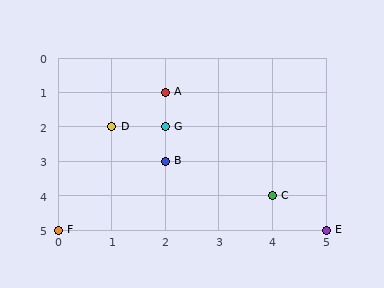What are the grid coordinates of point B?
Point B is at grid coordinates (2, 3).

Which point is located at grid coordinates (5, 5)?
Point E is at (5, 5).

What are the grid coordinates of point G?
Point G is at grid coordinates (2, 2).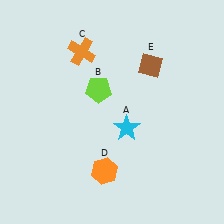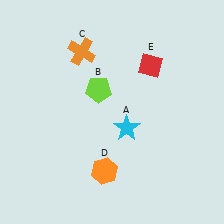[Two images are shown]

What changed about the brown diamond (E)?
In Image 1, E is brown. In Image 2, it changed to red.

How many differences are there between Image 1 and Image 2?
There is 1 difference between the two images.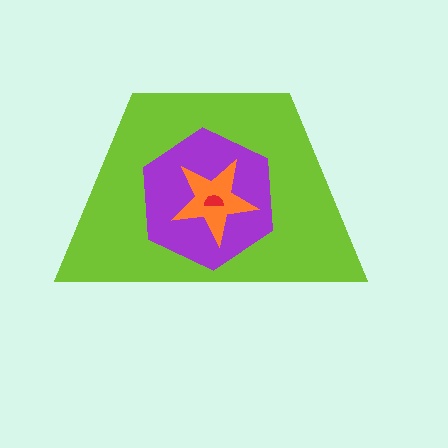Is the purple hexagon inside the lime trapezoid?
Yes.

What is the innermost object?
The red semicircle.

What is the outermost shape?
The lime trapezoid.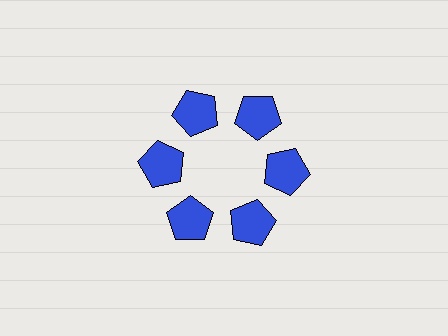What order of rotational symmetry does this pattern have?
This pattern has 6-fold rotational symmetry.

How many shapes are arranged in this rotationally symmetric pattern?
There are 6 shapes, arranged in 6 groups of 1.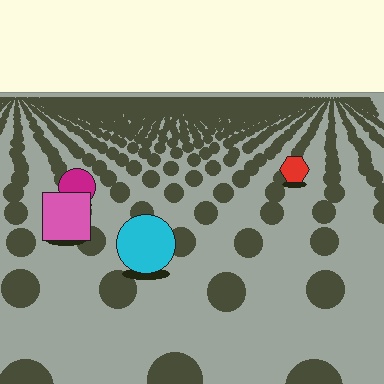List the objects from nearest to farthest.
From nearest to farthest: the cyan circle, the pink square, the magenta circle, the red hexagon.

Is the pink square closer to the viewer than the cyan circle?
No. The cyan circle is closer — you can tell from the texture gradient: the ground texture is coarser near it.